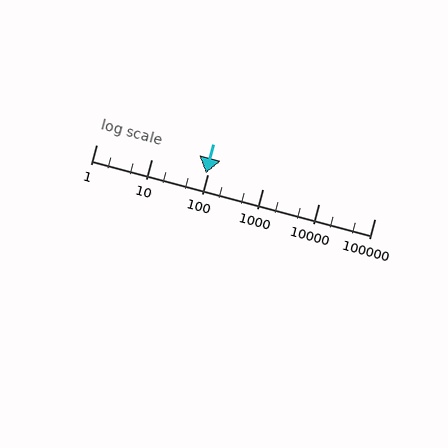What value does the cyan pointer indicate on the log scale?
The pointer indicates approximately 95.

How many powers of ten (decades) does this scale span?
The scale spans 5 decades, from 1 to 100000.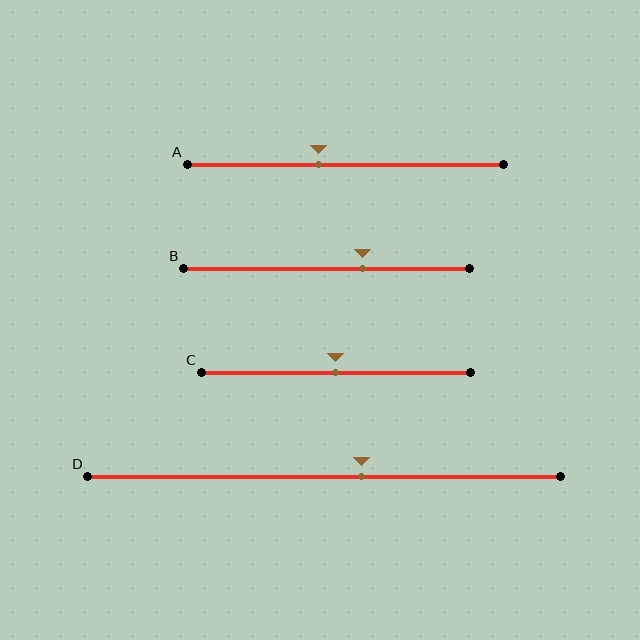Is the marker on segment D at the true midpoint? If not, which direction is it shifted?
No, the marker on segment D is shifted to the right by about 8% of the segment length.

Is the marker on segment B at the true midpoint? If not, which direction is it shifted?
No, the marker on segment B is shifted to the right by about 12% of the segment length.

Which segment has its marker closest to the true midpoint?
Segment C has its marker closest to the true midpoint.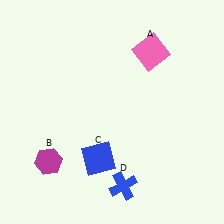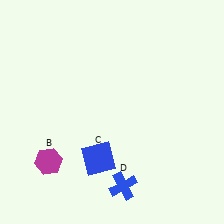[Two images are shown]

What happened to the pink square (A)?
The pink square (A) was removed in Image 2. It was in the top-right area of Image 1.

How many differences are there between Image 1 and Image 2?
There is 1 difference between the two images.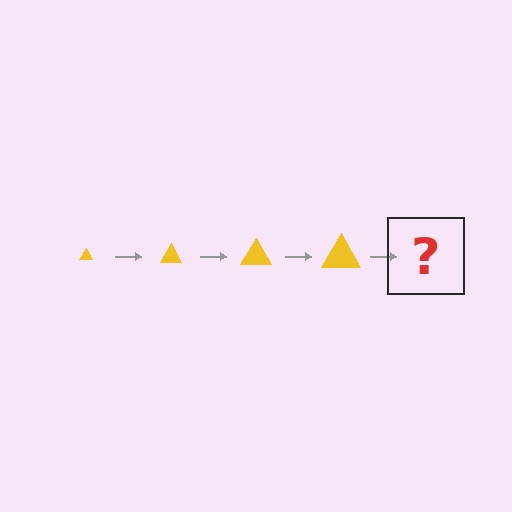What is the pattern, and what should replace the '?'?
The pattern is that the triangle gets progressively larger each step. The '?' should be a yellow triangle, larger than the previous one.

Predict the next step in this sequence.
The next step is a yellow triangle, larger than the previous one.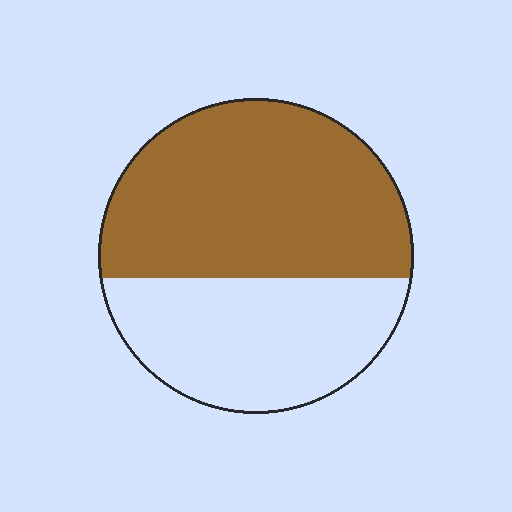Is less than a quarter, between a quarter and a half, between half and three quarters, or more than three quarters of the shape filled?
Between half and three quarters.